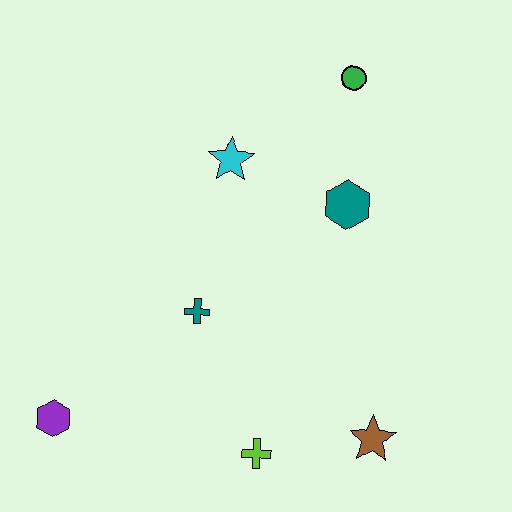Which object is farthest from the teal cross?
The green circle is farthest from the teal cross.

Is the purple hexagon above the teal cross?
No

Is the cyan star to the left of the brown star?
Yes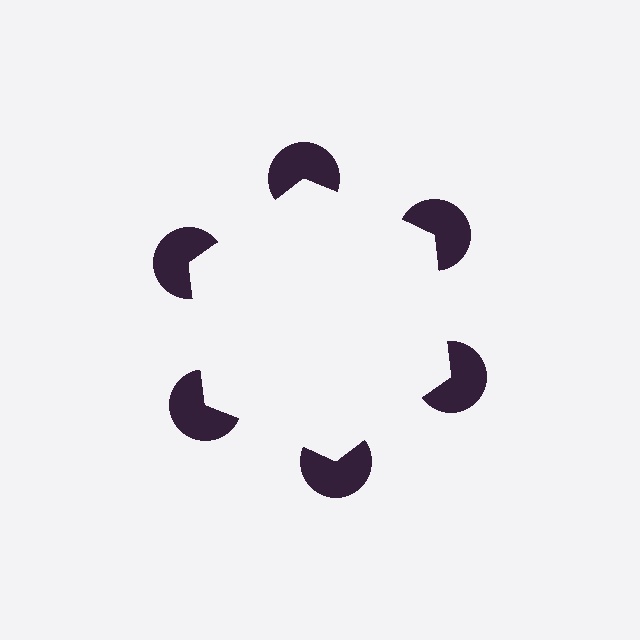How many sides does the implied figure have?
6 sides.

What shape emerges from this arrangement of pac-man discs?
An illusory hexagon — its edges are inferred from the aligned wedge cuts in the pac-man discs, not physically drawn.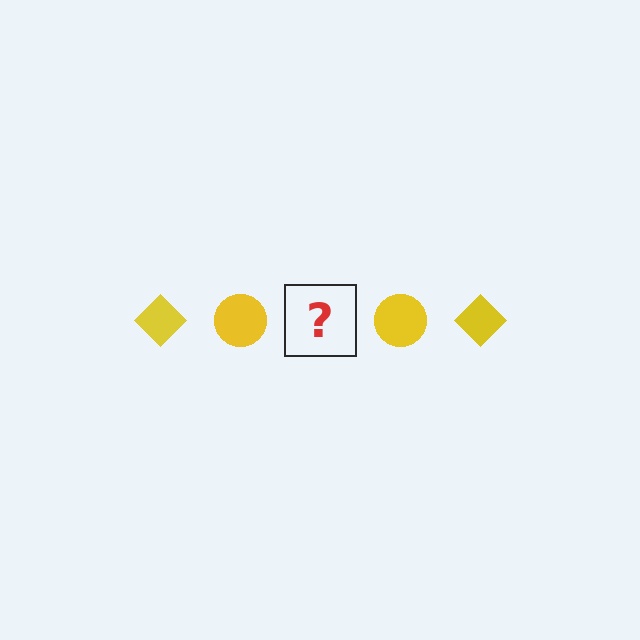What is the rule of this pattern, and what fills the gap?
The rule is that the pattern cycles through diamond, circle shapes in yellow. The gap should be filled with a yellow diamond.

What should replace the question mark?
The question mark should be replaced with a yellow diamond.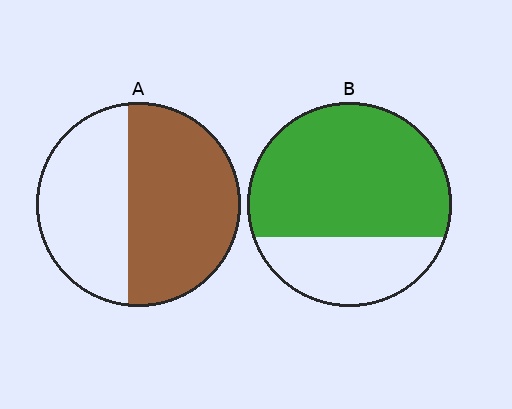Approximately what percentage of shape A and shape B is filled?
A is approximately 55% and B is approximately 70%.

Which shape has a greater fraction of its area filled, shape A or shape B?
Shape B.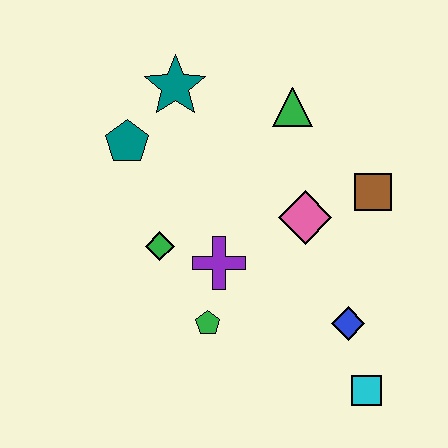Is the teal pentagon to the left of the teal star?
Yes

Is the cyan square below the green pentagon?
Yes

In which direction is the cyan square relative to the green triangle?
The cyan square is below the green triangle.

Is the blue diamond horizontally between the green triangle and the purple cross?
No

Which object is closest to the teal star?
The teal pentagon is closest to the teal star.